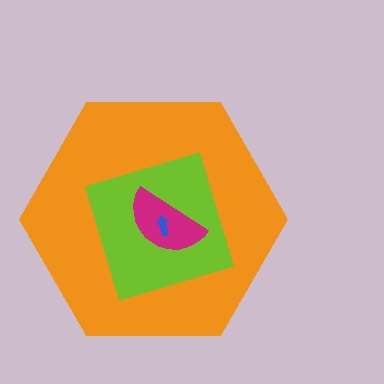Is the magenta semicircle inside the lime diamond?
Yes.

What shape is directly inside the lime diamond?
The magenta semicircle.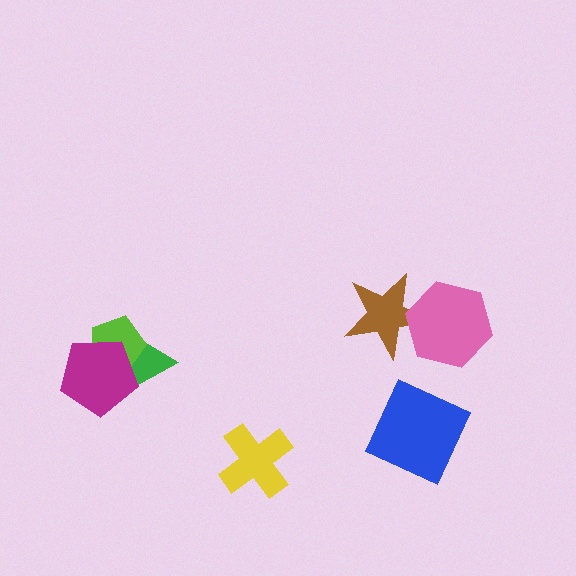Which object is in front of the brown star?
The pink hexagon is in front of the brown star.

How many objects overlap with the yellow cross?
0 objects overlap with the yellow cross.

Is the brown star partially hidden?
Yes, it is partially covered by another shape.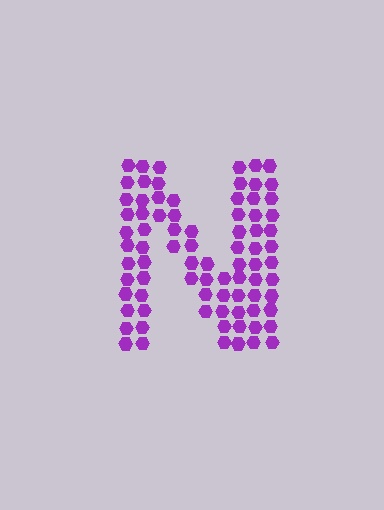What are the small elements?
The small elements are hexagons.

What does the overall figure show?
The overall figure shows the letter N.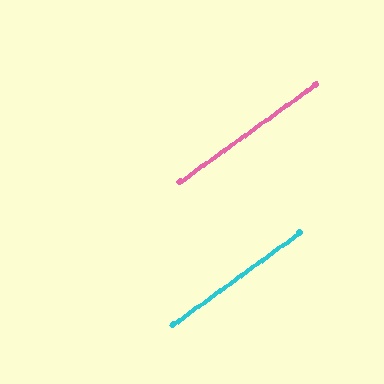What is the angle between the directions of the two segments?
Approximately 0 degrees.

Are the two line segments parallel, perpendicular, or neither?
Parallel — their directions differ by only 0.2°.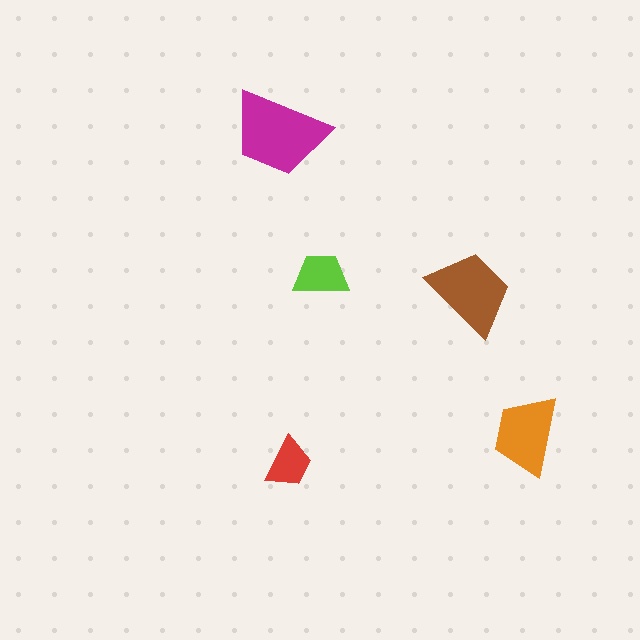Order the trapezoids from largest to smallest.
the magenta one, the brown one, the orange one, the lime one, the red one.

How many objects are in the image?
There are 5 objects in the image.